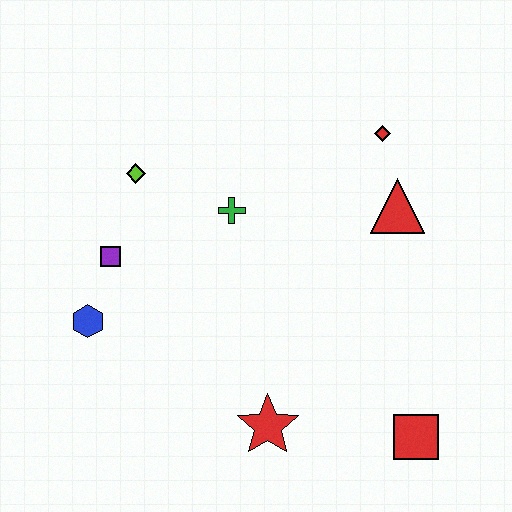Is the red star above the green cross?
No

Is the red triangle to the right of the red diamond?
Yes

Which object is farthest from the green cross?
The red square is farthest from the green cross.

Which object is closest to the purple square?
The blue hexagon is closest to the purple square.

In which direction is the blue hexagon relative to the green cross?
The blue hexagon is to the left of the green cross.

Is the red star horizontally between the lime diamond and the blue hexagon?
No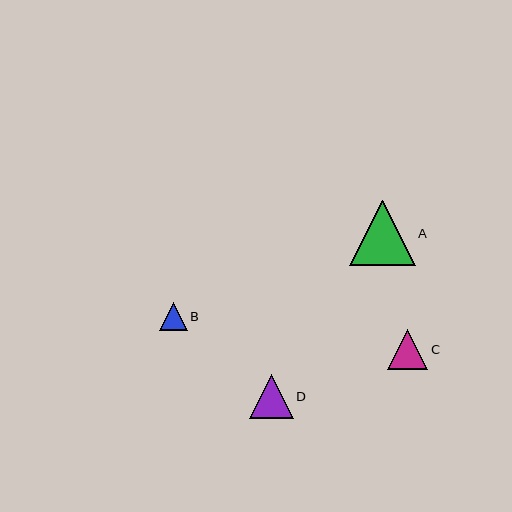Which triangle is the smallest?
Triangle B is the smallest with a size of approximately 28 pixels.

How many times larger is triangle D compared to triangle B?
Triangle D is approximately 1.5 times the size of triangle B.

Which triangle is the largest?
Triangle A is the largest with a size of approximately 66 pixels.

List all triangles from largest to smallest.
From largest to smallest: A, D, C, B.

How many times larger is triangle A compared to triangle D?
Triangle A is approximately 1.5 times the size of triangle D.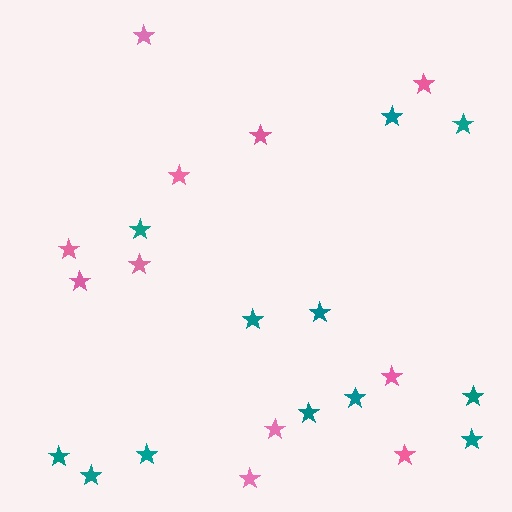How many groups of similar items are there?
There are 2 groups: one group of pink stars (11) and one group of teal stars (12).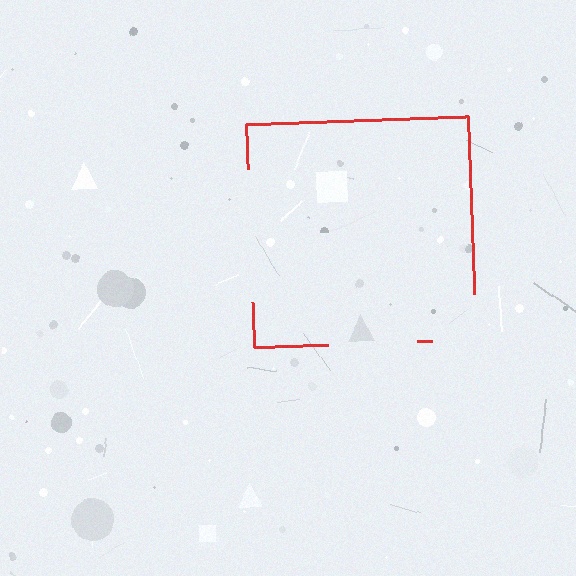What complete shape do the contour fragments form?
The contour fragments form a square.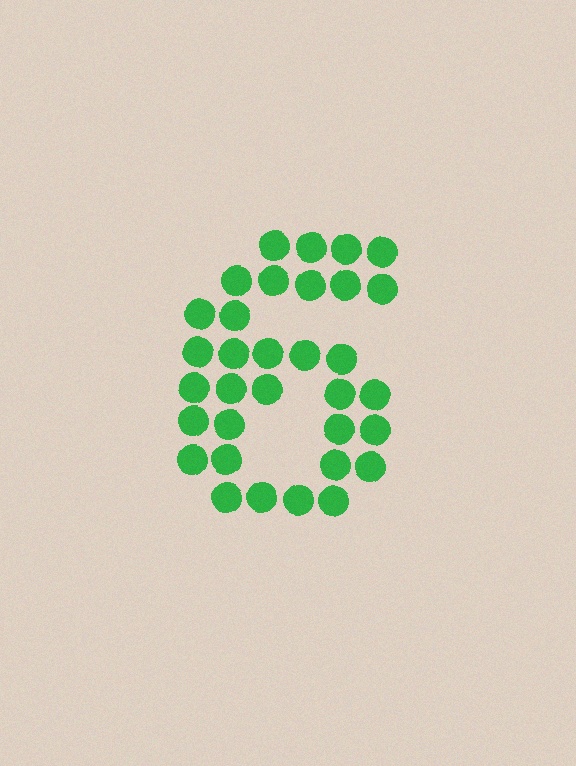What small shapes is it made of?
It is made of small circles.